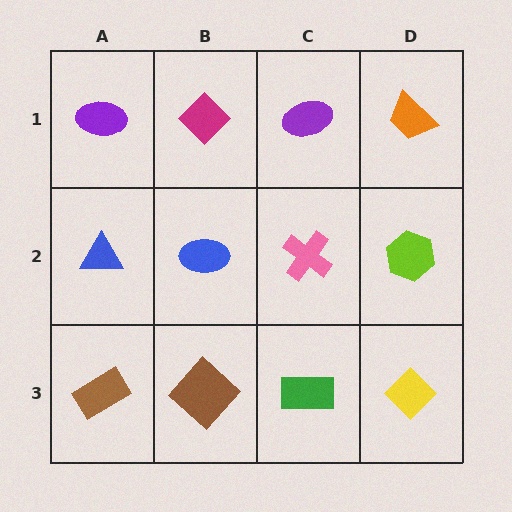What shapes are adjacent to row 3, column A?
A blue triangle (row 2, column A), a brown diamond (row 3, column B).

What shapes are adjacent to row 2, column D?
An orange trapezoid (row 1, column D), a yellow diamond (row 3, column D), a pink cross (row 2, column C).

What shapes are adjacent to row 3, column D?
A lime hexagon (row 2, column D), a green rectangle (row 3, column C).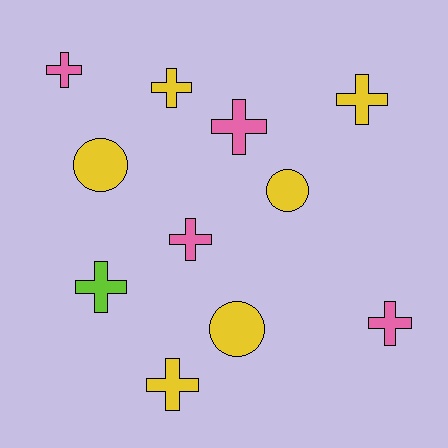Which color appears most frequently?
Yellow, with 6 objects.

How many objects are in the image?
There are 11 objects.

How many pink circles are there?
There are no pink circles.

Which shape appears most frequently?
Cross, with 8 objects.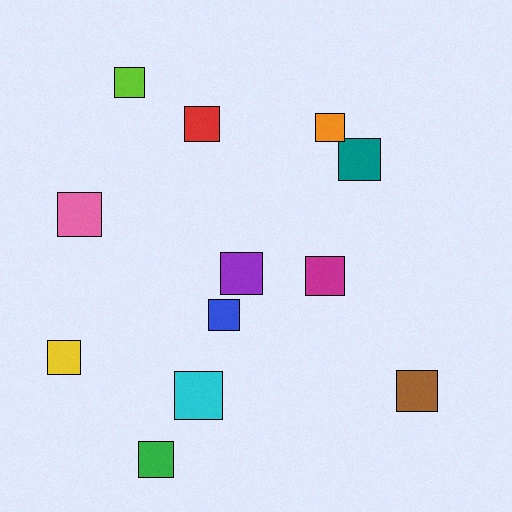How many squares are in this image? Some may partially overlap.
There are 12 squares.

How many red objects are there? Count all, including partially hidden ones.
There is 1 red object.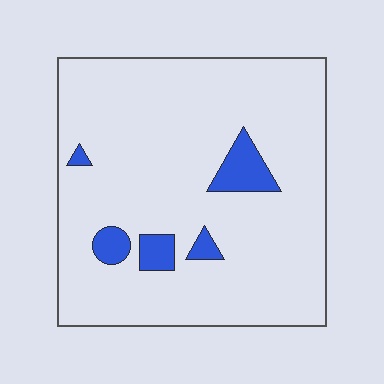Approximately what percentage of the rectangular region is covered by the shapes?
Approximately 10%.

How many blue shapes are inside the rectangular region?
5.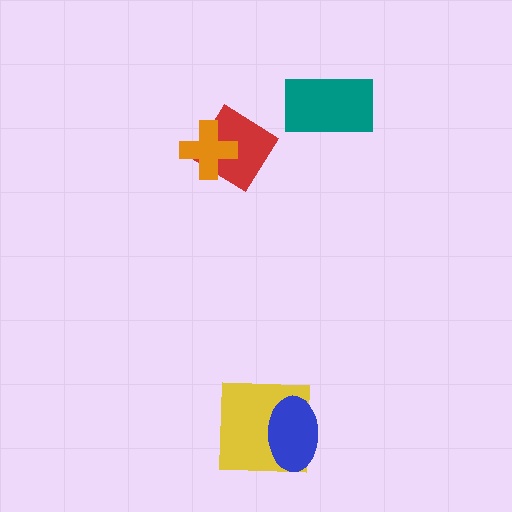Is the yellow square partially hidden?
Yes, it is partially covered by another shape.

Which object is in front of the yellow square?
The blue ellipse is in front of the yellow square.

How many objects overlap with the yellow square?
1 object overlaps with the yellow square.